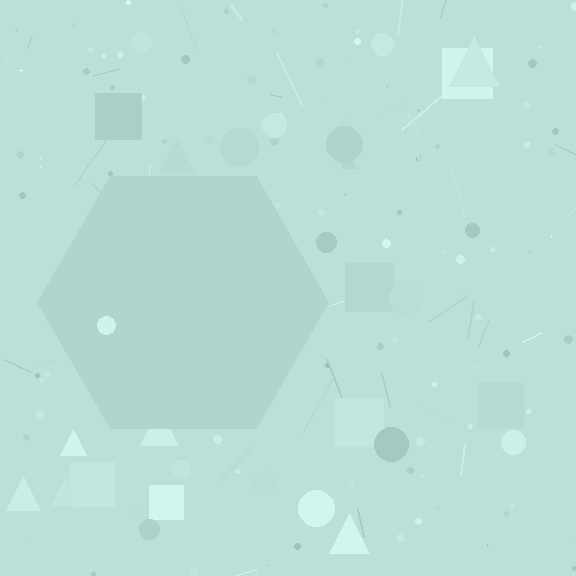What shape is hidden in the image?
A hexagon is hidden in the image.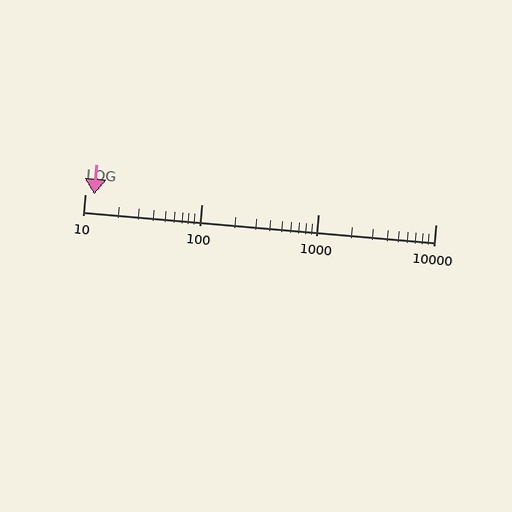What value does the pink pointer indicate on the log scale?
The pointer indicates approximately 12.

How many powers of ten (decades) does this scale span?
The scale spans 3 decades, from 10 to 10000.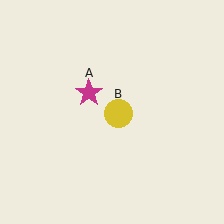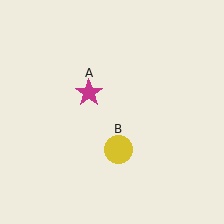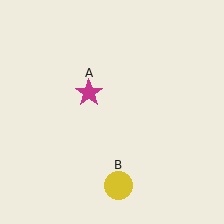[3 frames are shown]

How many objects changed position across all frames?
1 object changed position: yellow circle (object B).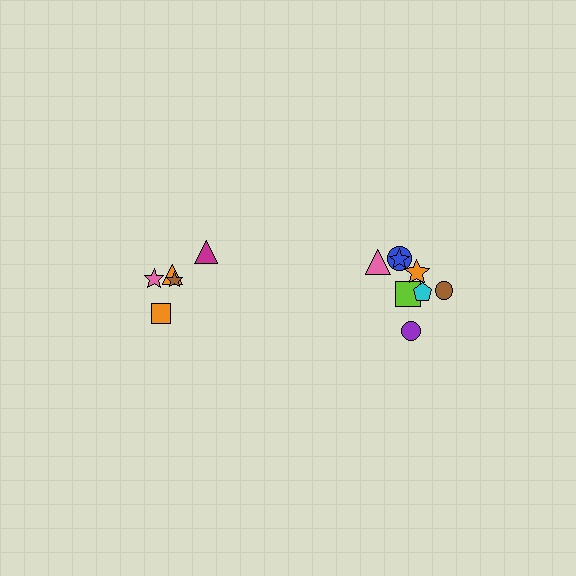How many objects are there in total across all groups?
There are 13 objects.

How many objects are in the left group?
There are 5 objects.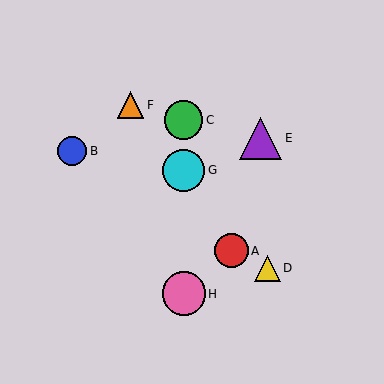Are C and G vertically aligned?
Yes, both are at x≈184.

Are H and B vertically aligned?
No, H is at x≈184 and B is at x≈72.